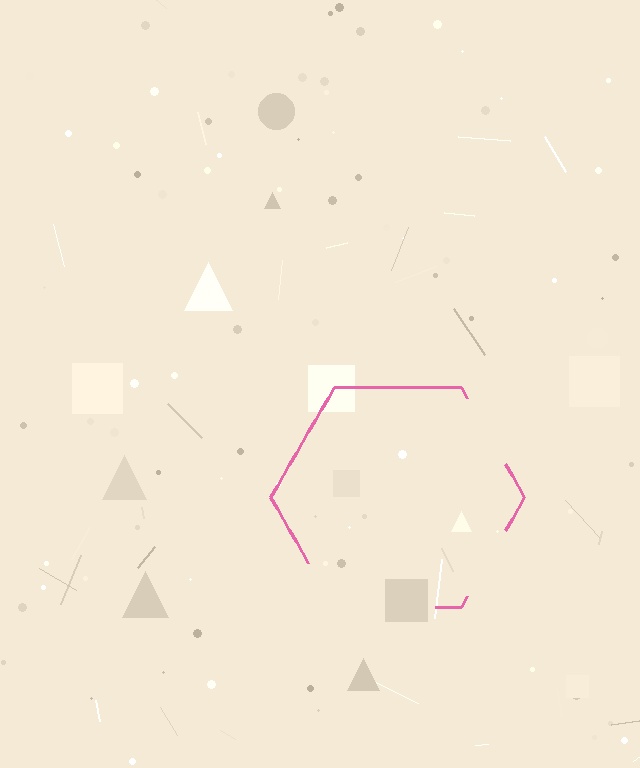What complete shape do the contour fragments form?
The contour fragments form a hexagon.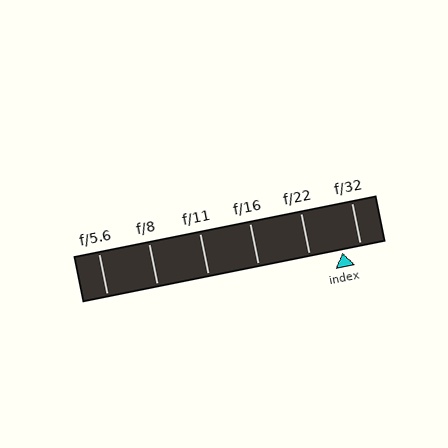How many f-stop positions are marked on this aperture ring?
There are 6 f-stop positions marked.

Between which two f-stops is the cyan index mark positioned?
The index mark is between f/22 and f/32.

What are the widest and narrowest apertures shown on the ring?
The widest aperture shown is f/5.6 and the narrowest is f/32.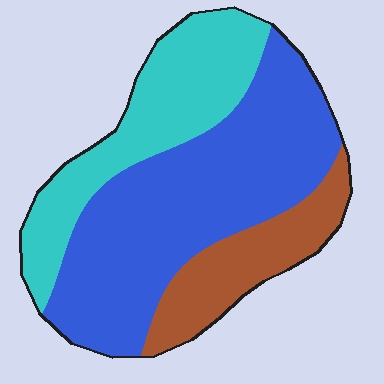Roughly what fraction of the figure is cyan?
Cyan takes up between a quarter and a half of the figure.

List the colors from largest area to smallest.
From largest to smallest: blue, cyan, brown.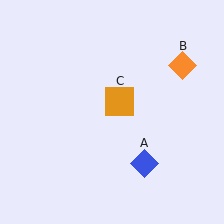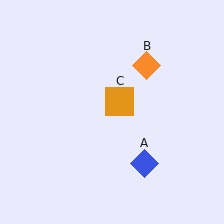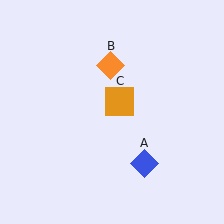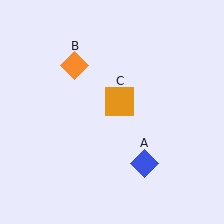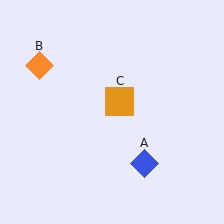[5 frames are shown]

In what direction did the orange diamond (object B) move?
The orange diamond (object B) moved left.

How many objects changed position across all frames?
1 object changed position: orange diamond (object B).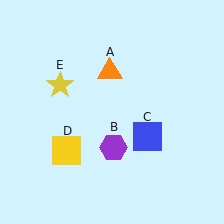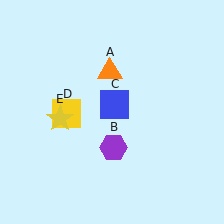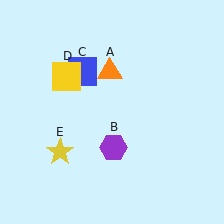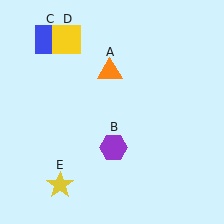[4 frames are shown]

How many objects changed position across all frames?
3 objects changed position: blue square (object C), yellow square (object D), yellow star (object E).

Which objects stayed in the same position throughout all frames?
Orange triangle (object A) and purple hexagon (object B) remained stationary.